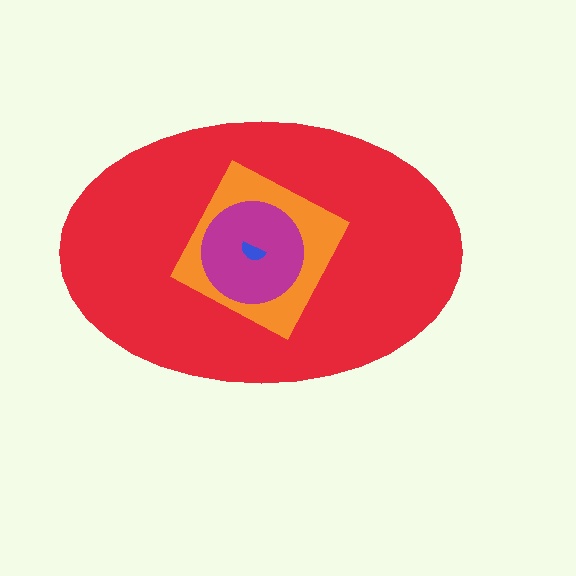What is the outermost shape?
The red ellipse.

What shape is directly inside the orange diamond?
The magenta circle.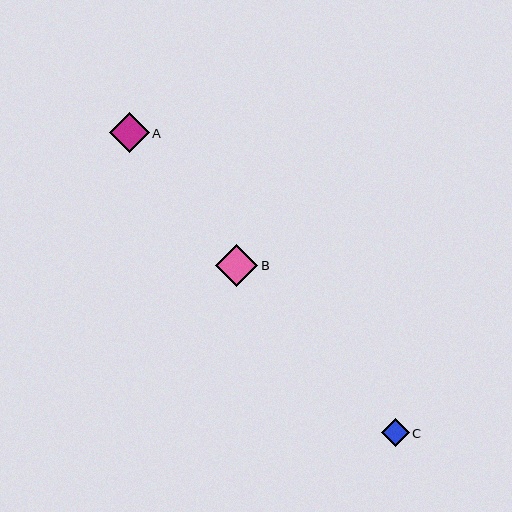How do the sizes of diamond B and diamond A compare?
Diamond B and diamond A are approximately the same size.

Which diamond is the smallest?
Diamond C is the smallest with a size of approximately 28 pixels.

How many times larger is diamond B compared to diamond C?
Diamond B is approximately 1.5 times the size of diamond C.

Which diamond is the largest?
Diamond B is the largest with a size of approximately 43 pixels.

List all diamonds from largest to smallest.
From largest to smallest: B, A, C.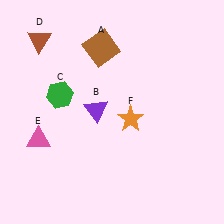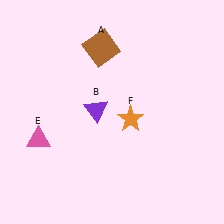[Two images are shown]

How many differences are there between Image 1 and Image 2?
There are 2 differences between the two images.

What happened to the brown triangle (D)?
The brown triangle (D) was removed in Image 2. It was in the top-left area of Image 1.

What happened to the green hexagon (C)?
The green hexagon (C) was removed in Image 2. It was in the top-left area of Image 1.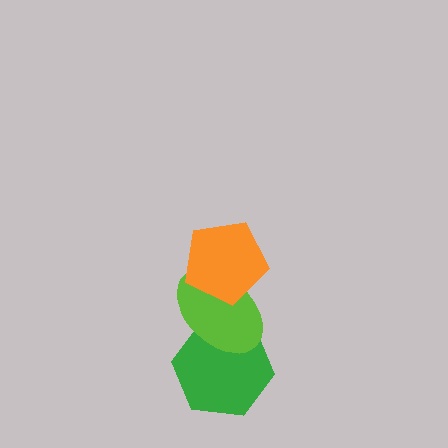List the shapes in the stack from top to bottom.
From top to bottom: the orange pentagon, the lime ellipse, the green hexagon.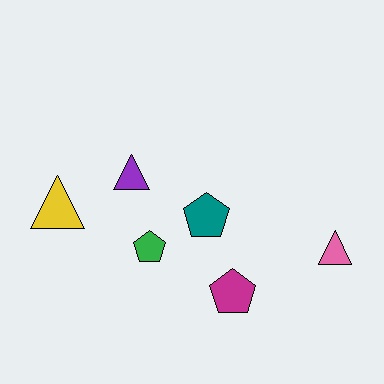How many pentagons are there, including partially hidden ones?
There are 3 pentagons.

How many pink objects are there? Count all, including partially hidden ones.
There is 1 pink object.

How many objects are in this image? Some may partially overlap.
There are 6 objects.